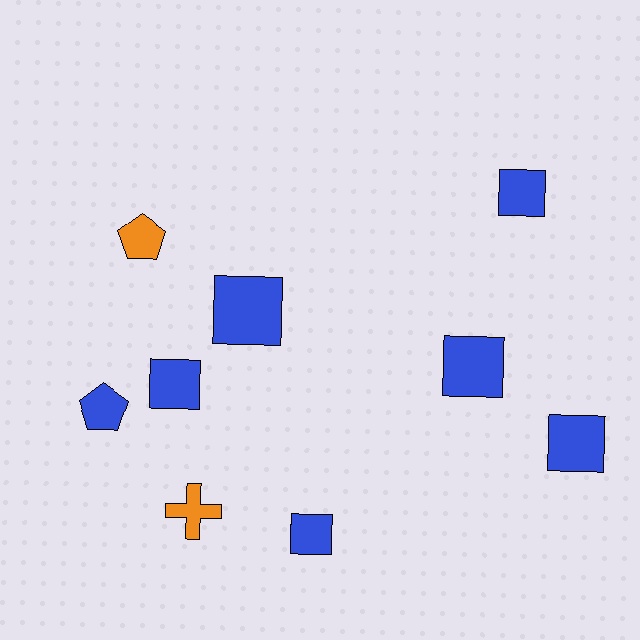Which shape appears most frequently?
Square, with 6 objects.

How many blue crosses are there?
There are no blue crosses.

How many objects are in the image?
There are 9 objects.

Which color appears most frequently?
Blue, with 7 objects.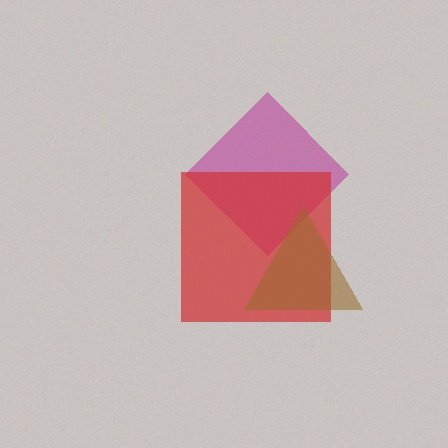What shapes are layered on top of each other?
The layered shapes are: a magenta diamond, a red square, a brown triangle.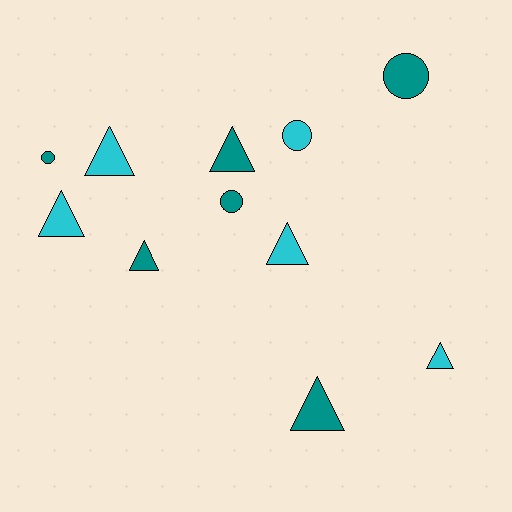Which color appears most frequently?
Teal, with 6 objects.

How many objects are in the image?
There are 11 objects.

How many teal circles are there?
There are 3 teal circles.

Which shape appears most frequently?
Triangle, with 7 objects.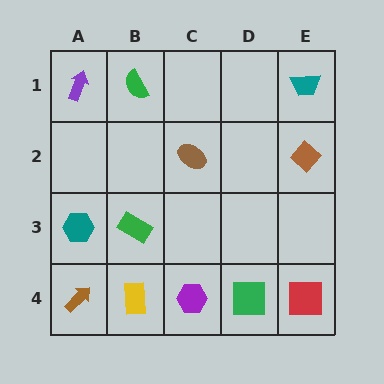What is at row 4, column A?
A brown arrow.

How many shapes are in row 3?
2 shapes.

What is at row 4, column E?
A red square.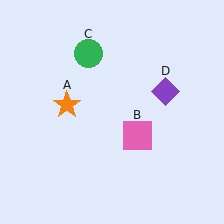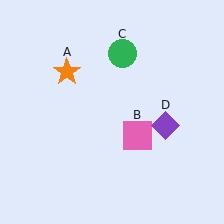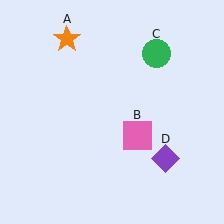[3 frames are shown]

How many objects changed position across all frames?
3 objects changed position: orange star (object A), green circle (object C), purple diamond (object D).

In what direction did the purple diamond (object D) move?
The purple diamond (object D) moved down.